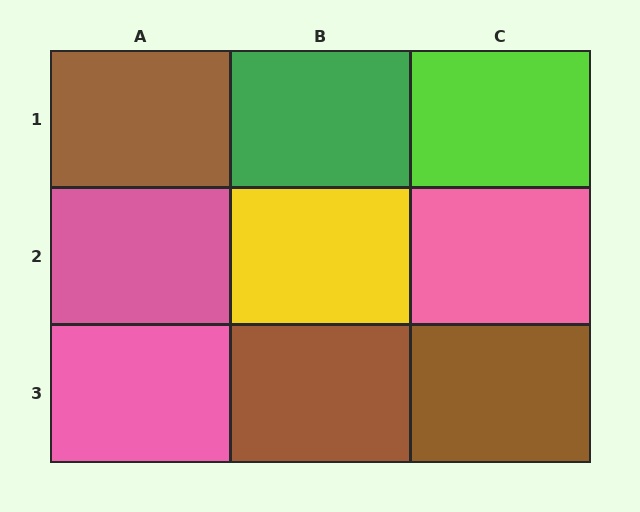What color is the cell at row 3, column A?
Pink.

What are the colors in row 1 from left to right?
Brown, green, lime.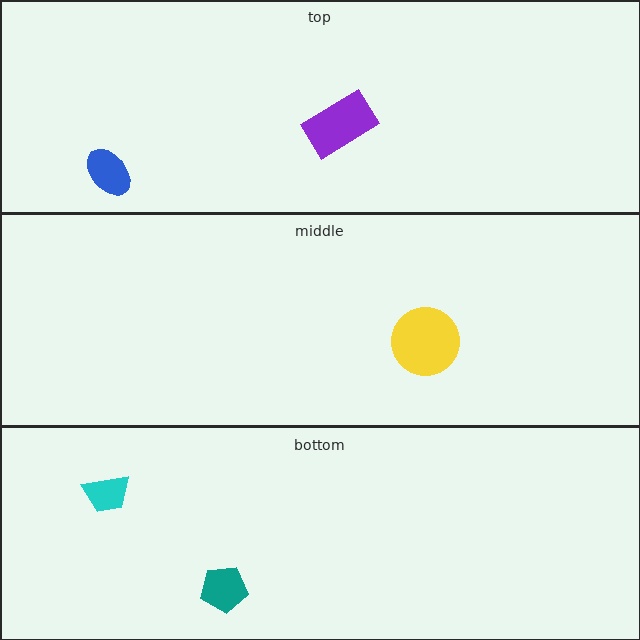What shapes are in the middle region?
The yellow circle.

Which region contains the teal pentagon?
The bottom region.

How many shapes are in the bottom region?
2.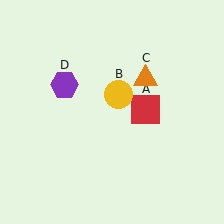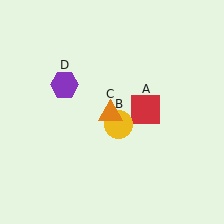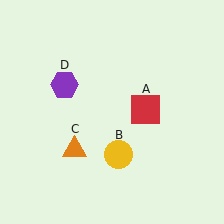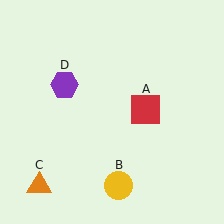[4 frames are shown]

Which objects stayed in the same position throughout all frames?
Red square (object A) and purple hexagon (object D) remained stationary.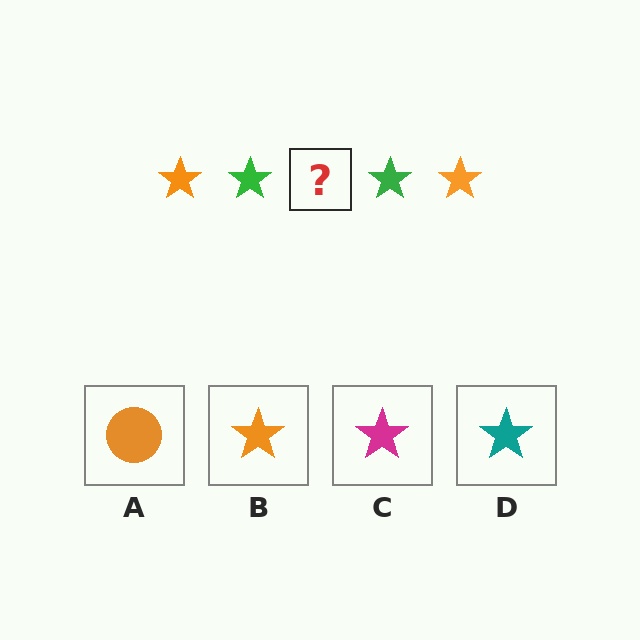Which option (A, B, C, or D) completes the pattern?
B.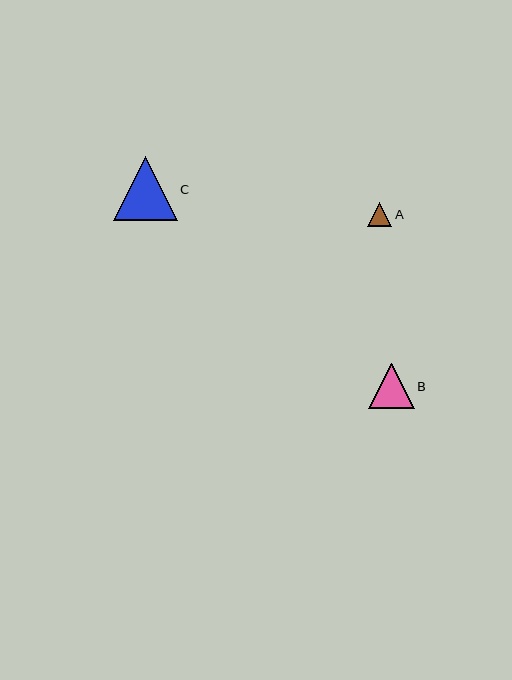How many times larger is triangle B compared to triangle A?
Triangle B is approximately 1.8 times the size of triangle A.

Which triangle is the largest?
Triangle C is the largest with a size of approximately 64 pixels.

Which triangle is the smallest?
Triangle A is the smallest with a size of approximately 25 pixels.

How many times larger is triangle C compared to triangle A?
Triangle C is approximately 2.6 times the size of triangle A.